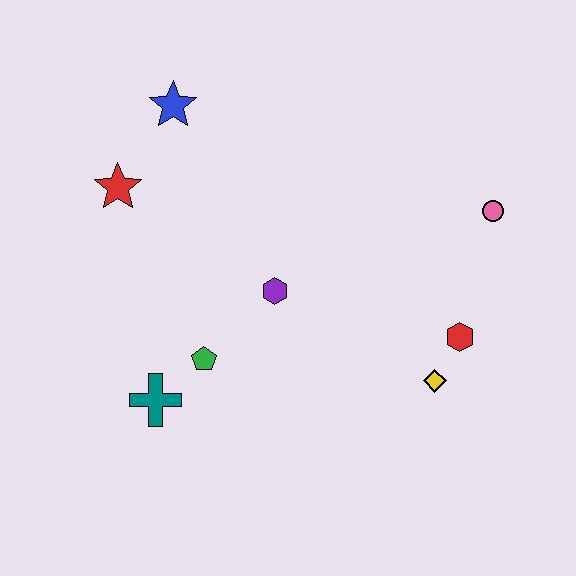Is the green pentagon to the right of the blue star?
Yes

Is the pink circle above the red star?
No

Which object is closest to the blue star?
The red star is closest to the blue star.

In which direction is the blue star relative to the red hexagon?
The blue star is to the left of the red hexagon.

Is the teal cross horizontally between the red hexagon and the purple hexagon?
No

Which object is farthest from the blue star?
The yellow diamond is farthest from the blue star.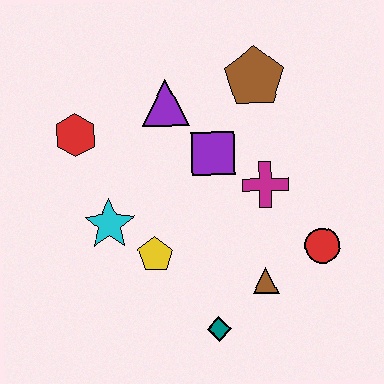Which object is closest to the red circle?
The brown triangle is closest to the red circle.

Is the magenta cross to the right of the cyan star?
Yes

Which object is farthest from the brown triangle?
The red hexagon is farthest from the brown triangle.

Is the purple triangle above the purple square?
Yes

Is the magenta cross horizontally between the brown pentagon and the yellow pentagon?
No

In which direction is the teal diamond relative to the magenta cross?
The teal diamond is below the magenta cross.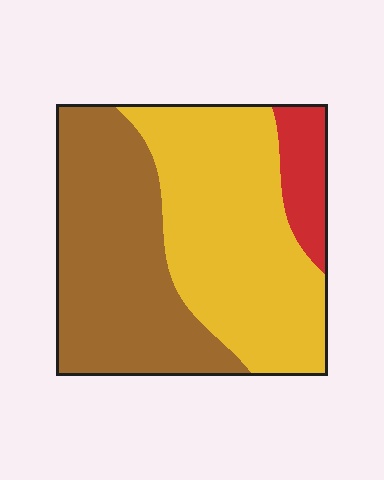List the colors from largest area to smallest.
From largest to smallest: yellow, brown, red.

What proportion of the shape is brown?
Brown takes up between a third and a half of the shape.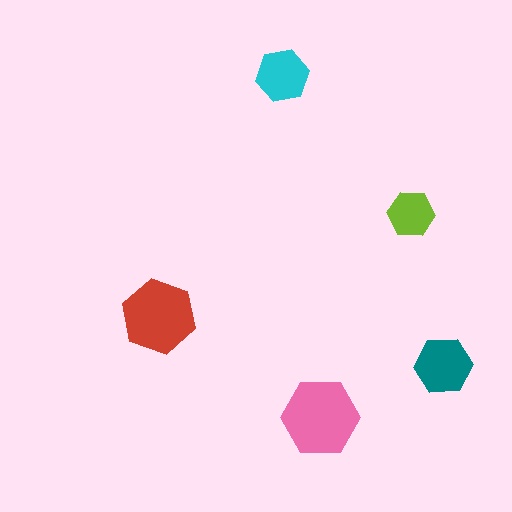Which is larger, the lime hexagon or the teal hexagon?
The teal one.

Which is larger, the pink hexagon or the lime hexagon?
The pink one.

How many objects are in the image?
There are 5 objects in the image.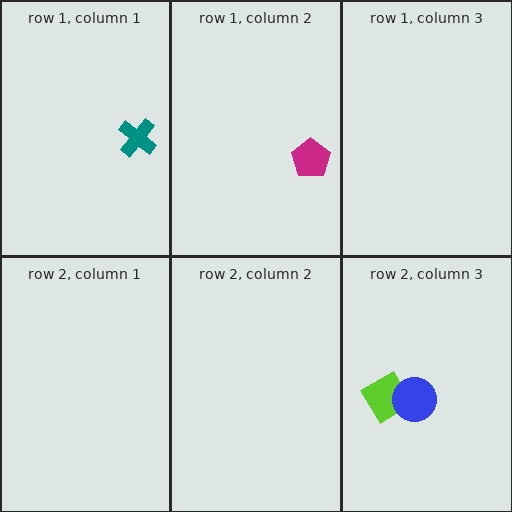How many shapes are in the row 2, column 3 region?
2.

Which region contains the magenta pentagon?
The row 1, column 2 region.